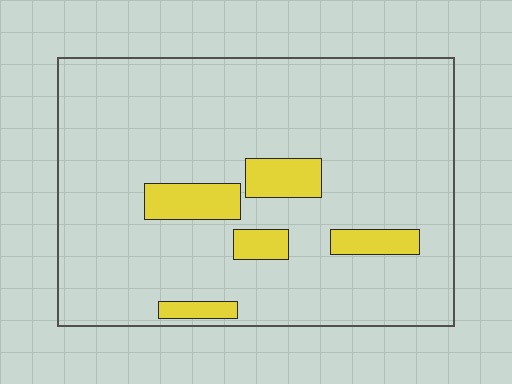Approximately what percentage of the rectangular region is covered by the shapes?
Approximately 10%.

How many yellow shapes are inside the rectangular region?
5.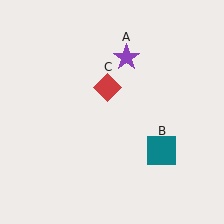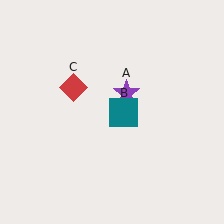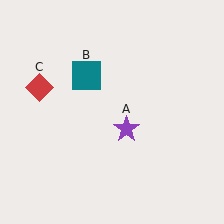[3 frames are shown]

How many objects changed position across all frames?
3 objects changed position: purple star (object A), teal square (object B), red diamond (object C).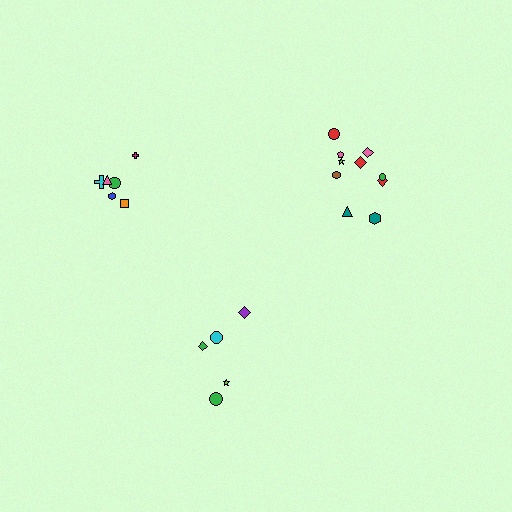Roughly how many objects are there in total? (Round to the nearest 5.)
Roughly 20 objects in total.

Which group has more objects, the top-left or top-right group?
The top-right group.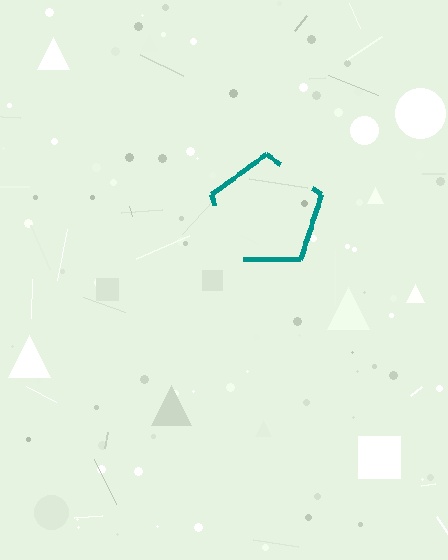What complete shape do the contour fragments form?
The contour fragments form a pentagon.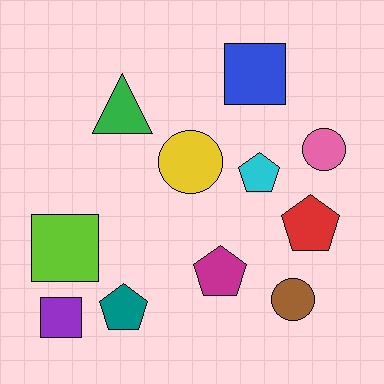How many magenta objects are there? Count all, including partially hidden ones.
There is 1 magenta object.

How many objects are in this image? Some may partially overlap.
There are 11 objects.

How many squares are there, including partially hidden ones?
There are 3 squares.